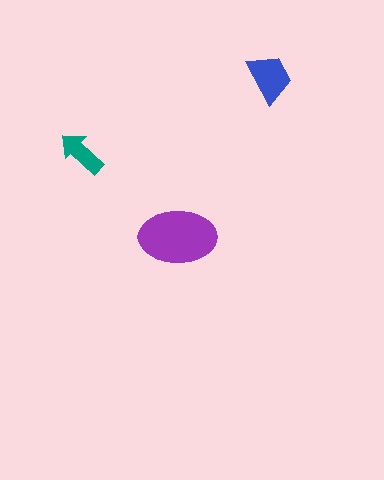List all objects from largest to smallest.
The purple ellipse, the blue trapezoid, the teal arrow.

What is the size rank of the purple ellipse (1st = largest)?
1st.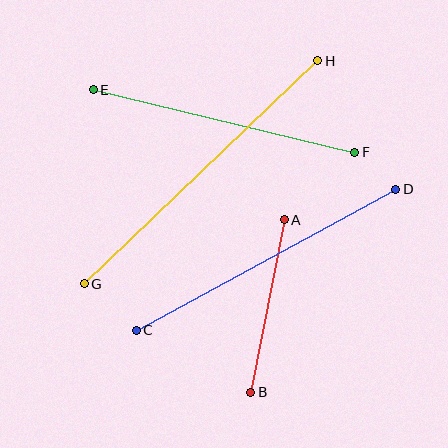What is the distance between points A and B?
The distance is approximately 175 pixels.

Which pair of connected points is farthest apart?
Points G and H are farthest apart.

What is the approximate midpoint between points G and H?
The midpoint is at approximately (201, 172) pixels.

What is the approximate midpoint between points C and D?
The midpoint is at approximately (266, 260) pixels.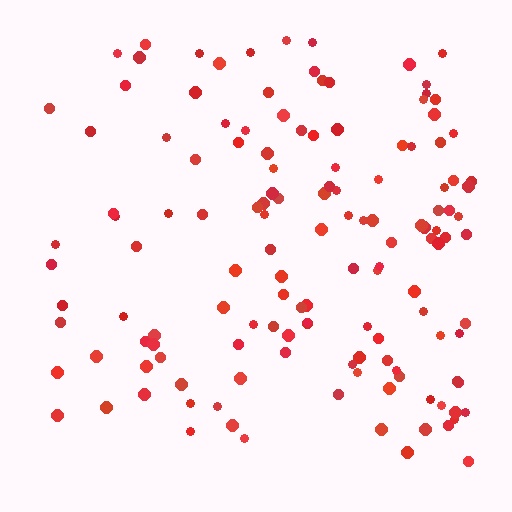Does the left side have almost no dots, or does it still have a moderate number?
Still a moderate number, just noticeably fewer than the right.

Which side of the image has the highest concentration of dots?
The right.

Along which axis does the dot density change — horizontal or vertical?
Horizontal.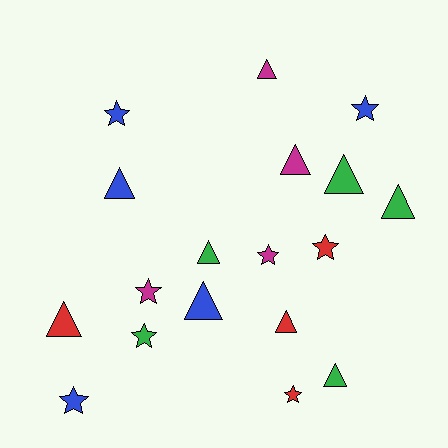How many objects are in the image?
There are 18 objects.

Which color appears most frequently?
Blue, with 5 objects.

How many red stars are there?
There are 2 red stars.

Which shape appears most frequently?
Triangle, with 10 objects.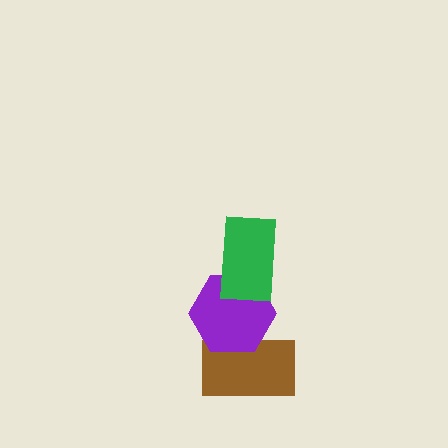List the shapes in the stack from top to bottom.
From top to bottom: the green rectangle, the purple hexagon, the brown rectangle.